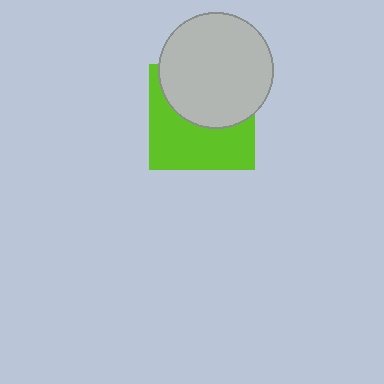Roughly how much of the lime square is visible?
About half of it is visible (roughly 51%).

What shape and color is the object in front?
The object in front is a light gray circle.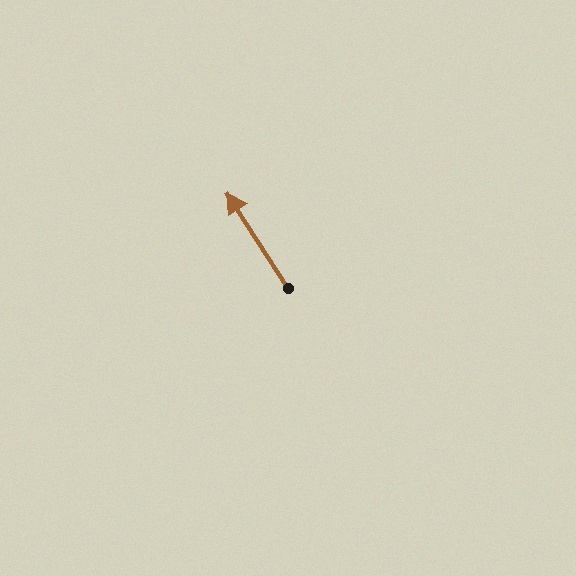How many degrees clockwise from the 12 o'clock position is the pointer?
Approximately 327 degrees.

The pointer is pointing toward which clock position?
Roughly 11 o'clock.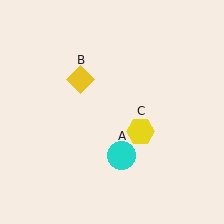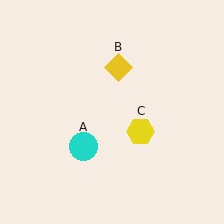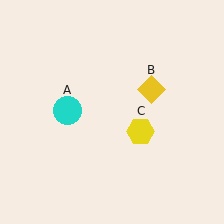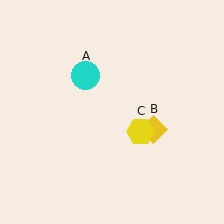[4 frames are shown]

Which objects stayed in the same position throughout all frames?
Yellow hexagon (object C) remained stationary.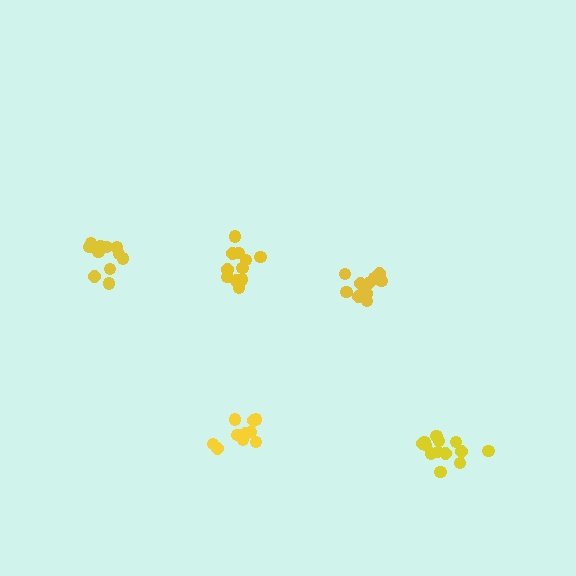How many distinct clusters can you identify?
There are 5 distinct clusters.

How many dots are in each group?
Group 1: 12 dots, Group 2: 11 dots, Group 3: 12 dots, Group 4: 13 dots, Group 5: 11 dots (59 total).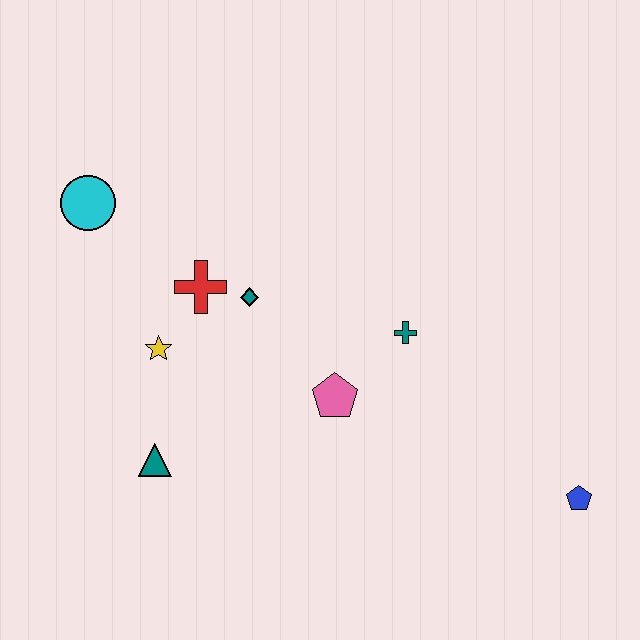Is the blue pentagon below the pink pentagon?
Yes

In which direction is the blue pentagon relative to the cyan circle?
The blue pentagon is to the right of the cyan circle.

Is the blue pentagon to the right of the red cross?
Yes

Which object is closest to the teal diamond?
The red cross is closest to the teal diamond.